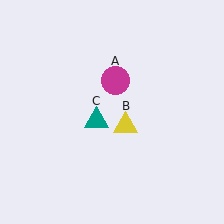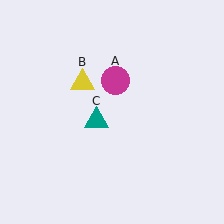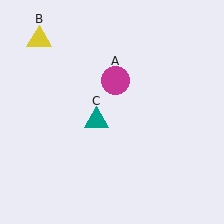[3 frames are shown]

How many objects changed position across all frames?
1 object changed position: yellow triangle (object B).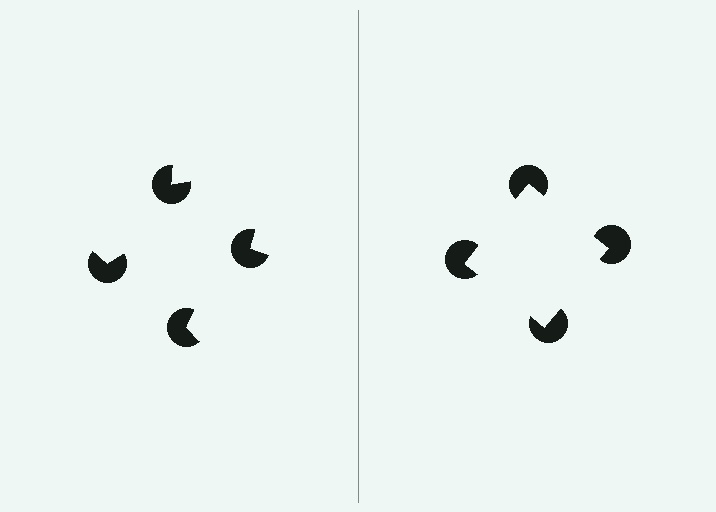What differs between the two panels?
The pac-man discs are positioned identically on both sides; only the wedge orientations differ. On the right they align to a square; on the left they are misaligned.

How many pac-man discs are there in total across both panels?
8 — 4 on each side.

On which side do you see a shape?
An illusory square appears on the right side. On the left side the wedge cuts are rotated, so no coherent shape forms.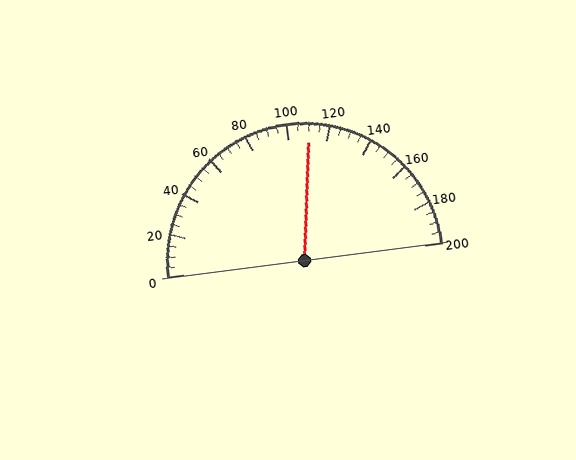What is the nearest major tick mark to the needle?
The nearest major tick mark is 120.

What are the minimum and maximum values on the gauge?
The gauge ranges from 0 to 200.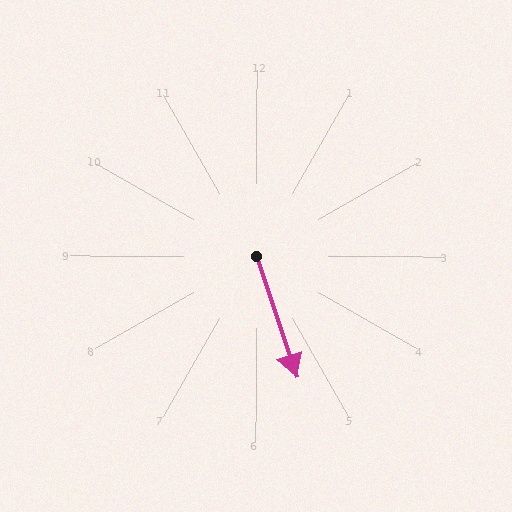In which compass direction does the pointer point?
South.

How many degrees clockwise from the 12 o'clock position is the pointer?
Approximately 162 degrees.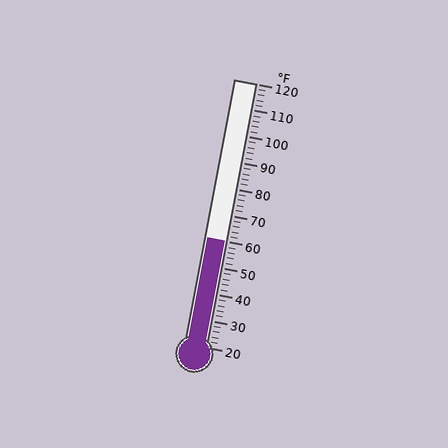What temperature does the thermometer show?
The thermometer shows approximately 60°F.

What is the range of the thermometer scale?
The thermometer scale ranges from 20°F to 120°F.